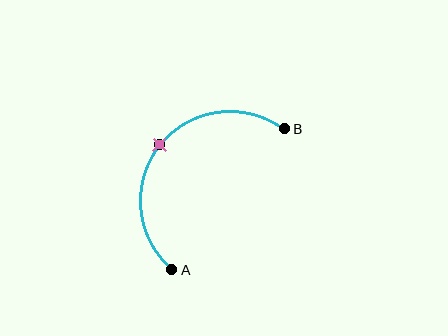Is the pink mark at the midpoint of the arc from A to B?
Yes. The pink mark lies on the arc at equal arc-length from both A and B — it is the arc midpoint.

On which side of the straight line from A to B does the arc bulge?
The arc bulges above and to the left of the straight line connecting A and B.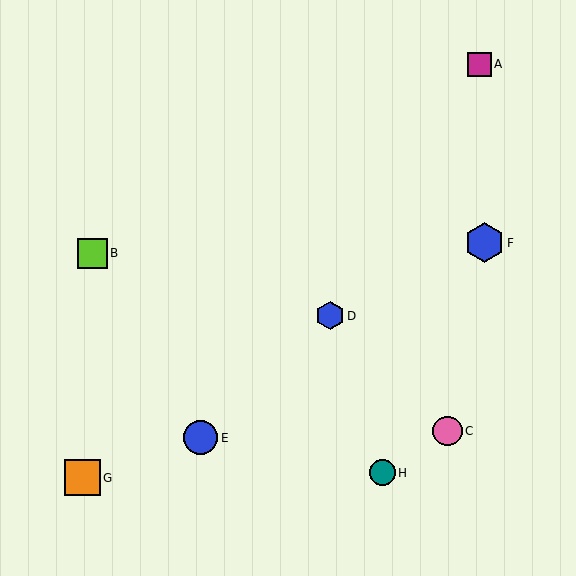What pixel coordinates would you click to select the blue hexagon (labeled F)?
Click at (484, 243) to select the blue hexagon F.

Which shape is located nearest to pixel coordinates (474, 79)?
The magenta square (labeled A) at (480, 64) is nearest to that location.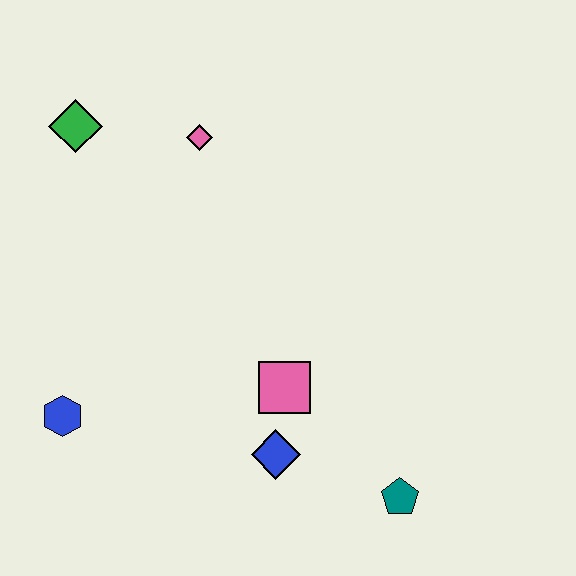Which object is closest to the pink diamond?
The green diamond is closest to the pink diamond.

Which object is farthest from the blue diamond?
The green diamond is farthest from the blue diamond.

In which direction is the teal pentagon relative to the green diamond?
The teal pentagon is below the green diamond.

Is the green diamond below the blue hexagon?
No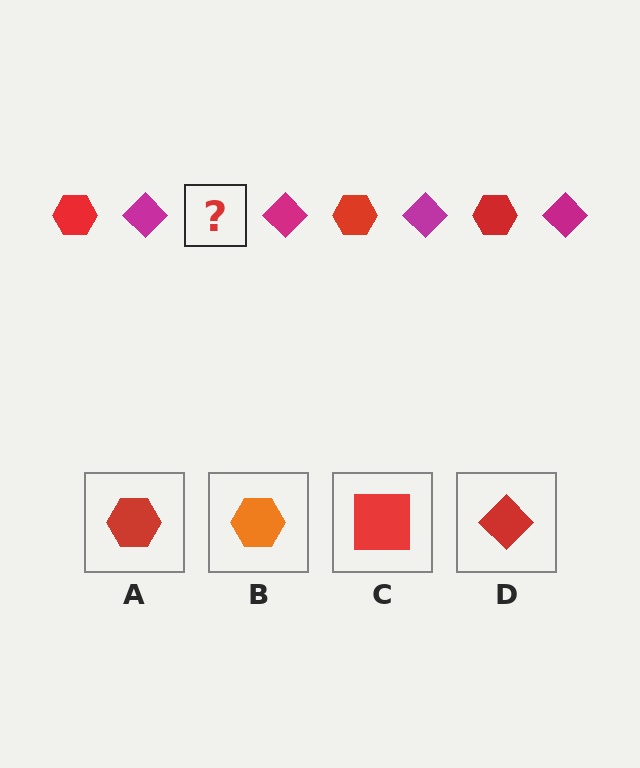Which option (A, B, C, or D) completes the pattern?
A.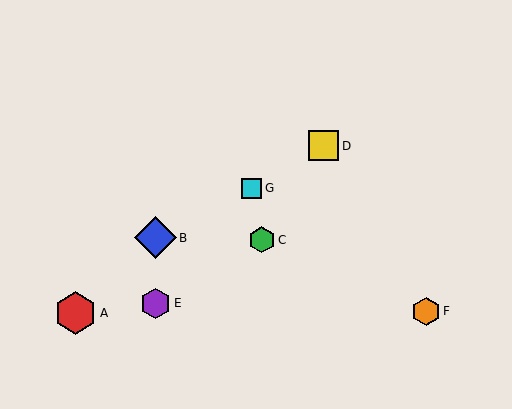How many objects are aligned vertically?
2 objects (B, E) are aligned vertically.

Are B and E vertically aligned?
Yes, both are at x≈155.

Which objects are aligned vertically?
Objects B, E are aligned vertically.